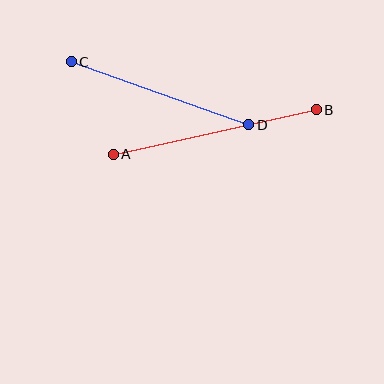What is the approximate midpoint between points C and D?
The midpoint is at approximately (160, 93) pixels.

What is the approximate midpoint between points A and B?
The midpoint is at approximately (215, 132) pixels.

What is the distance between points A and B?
The distance is approximately 208 pixels.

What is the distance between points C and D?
The distance is approximately 188 pixels.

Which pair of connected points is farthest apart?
Points A and B are farthest apart.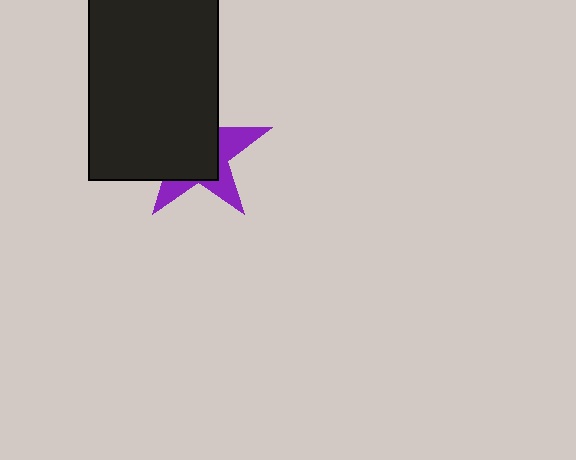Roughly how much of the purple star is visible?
A small part of it is visible (roughly 36%).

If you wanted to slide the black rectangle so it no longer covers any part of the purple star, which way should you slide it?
Slide it toward the upper-left — that is the most direct way to separate the two shapes.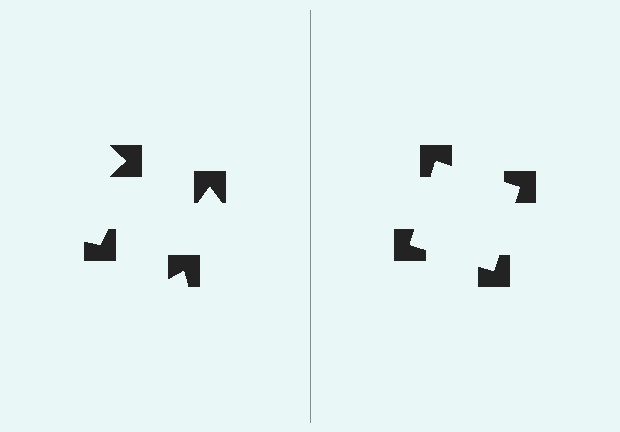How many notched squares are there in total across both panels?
8 — 4 on each side.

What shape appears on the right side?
An illusory square.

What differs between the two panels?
The notched squares are positioned identically on both sides; only the wedge orientations differ. On the right they align to a square; on the left they are misaligned.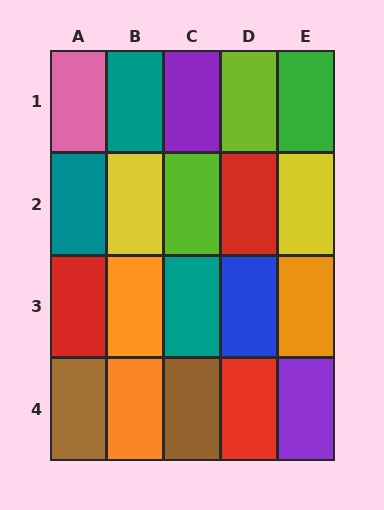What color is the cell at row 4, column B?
Orange.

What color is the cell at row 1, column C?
Purple.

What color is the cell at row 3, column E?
Orange.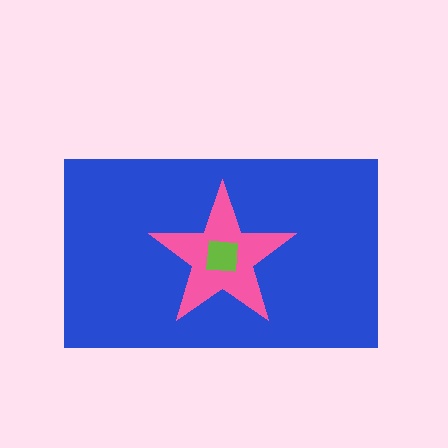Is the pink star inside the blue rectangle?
Yes.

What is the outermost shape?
The blue rectangle.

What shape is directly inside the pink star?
The lime square.